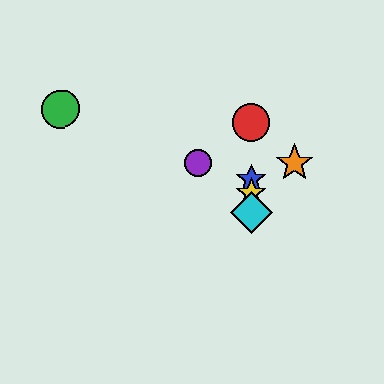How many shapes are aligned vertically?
4 shapes (the red circle, the blue star, the yellow star, the cyan diamond) are aligned vertically.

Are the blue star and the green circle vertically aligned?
No, the blue star is at x≈251 and the green circle is at x≈60.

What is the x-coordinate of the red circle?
The red circle is at x≈251.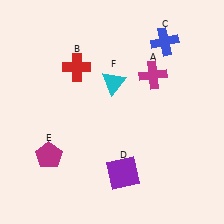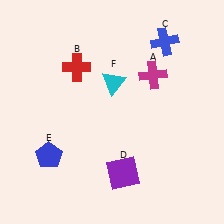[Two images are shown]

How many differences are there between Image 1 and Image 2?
There is 1 difference between the two images.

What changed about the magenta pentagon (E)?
In Image 1, E is magenta. In Image 2, it changed to blue.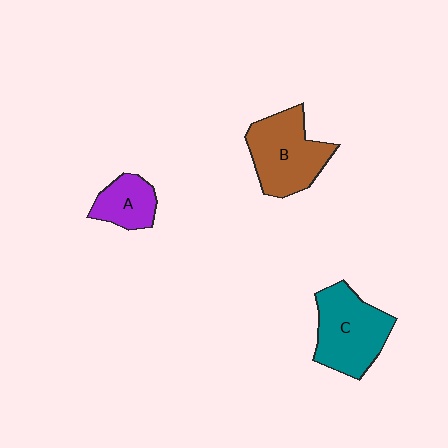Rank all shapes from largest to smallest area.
From largest to smallest: C (teal), B (brown), A (purple).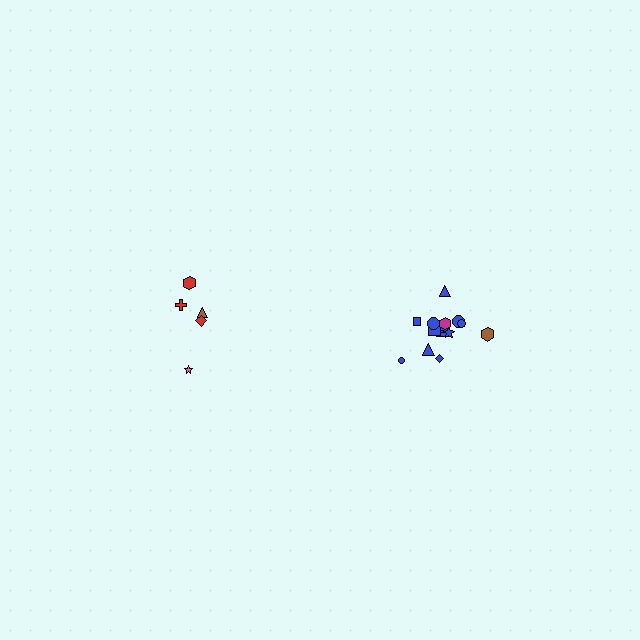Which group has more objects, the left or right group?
The right group.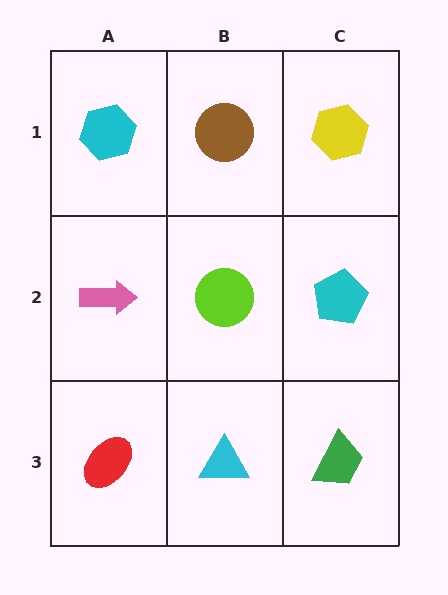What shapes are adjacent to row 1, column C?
A cyan pentagon (row 2, column C), a brown circle (row 1, column B).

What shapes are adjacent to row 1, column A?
A pink arrow (row 2, column A), a brown circle (row 1, column B).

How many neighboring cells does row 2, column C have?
3.